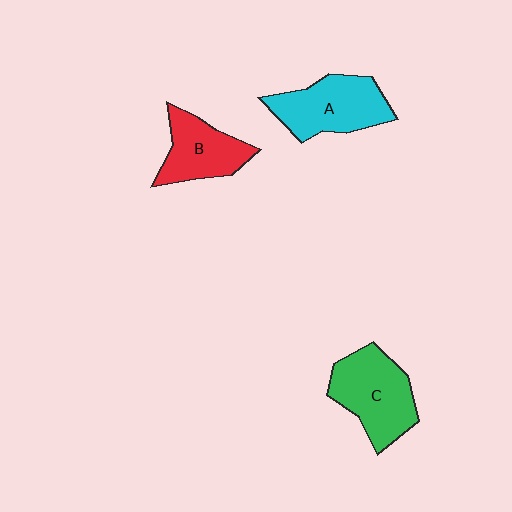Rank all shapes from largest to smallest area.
From largest to smallest: C (green), A (cyan), B (red).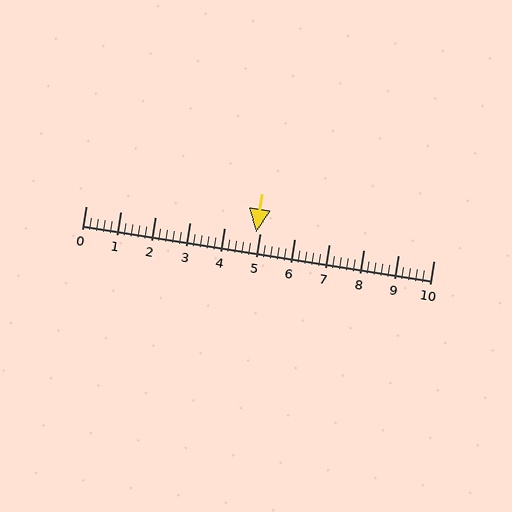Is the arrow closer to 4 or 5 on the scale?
The arrow is closer to 5.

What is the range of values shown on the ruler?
The ruler shows values from 0 to 10.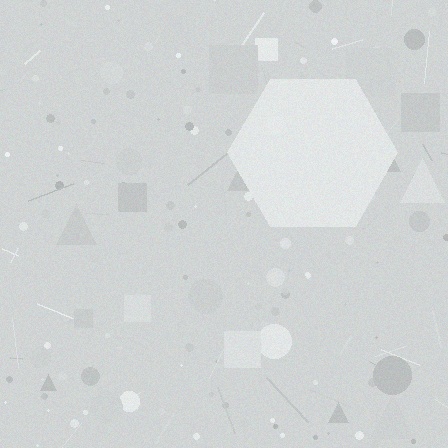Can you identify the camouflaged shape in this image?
The camouflaged shape is a hexagon.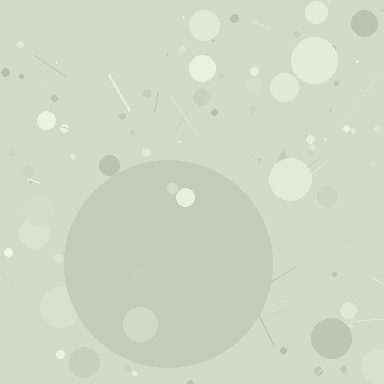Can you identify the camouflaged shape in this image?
The camouflaged shape is a circle.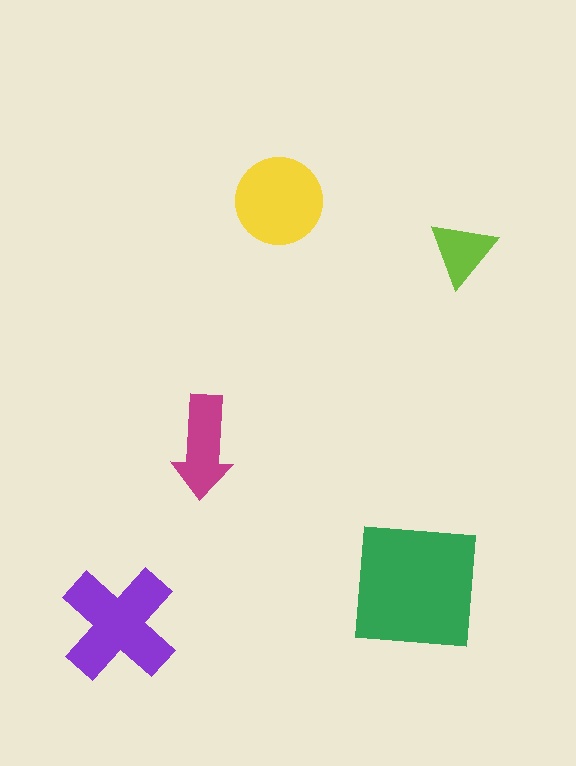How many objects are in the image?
There are 5 objects in the image.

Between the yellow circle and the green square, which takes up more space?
The green square.